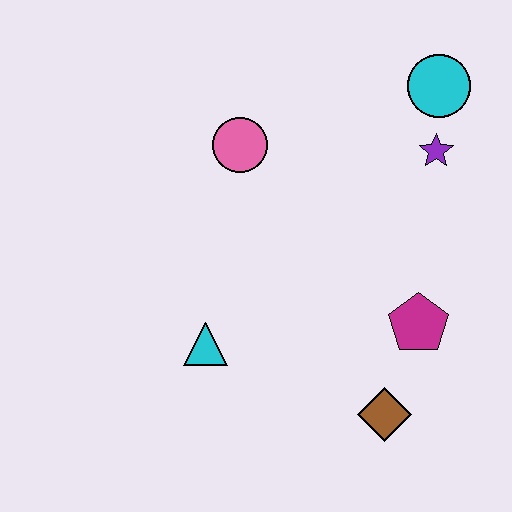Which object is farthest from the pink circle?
The brown diamond is farthest from the pink circle.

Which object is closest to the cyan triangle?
The brown diamond is closest to the cyan triangle.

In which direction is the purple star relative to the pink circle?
The purple star is to the right of the pink circle.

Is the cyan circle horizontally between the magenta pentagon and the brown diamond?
No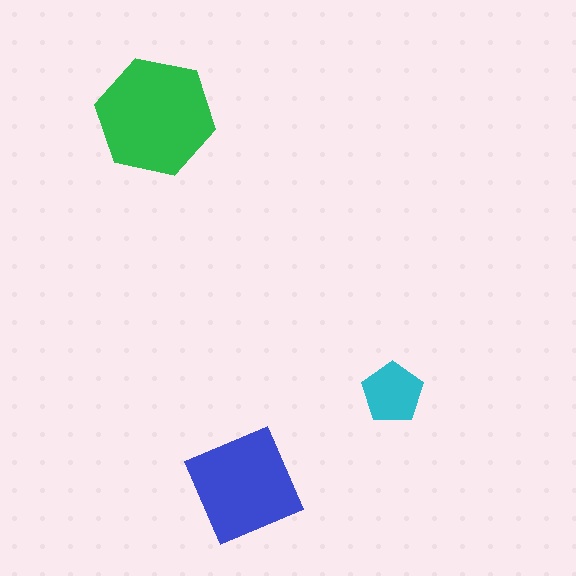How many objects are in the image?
There are 3 objects in the image.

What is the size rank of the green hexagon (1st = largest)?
1st.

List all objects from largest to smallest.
The green hexagon, the blue diamond, the cyan pentagon.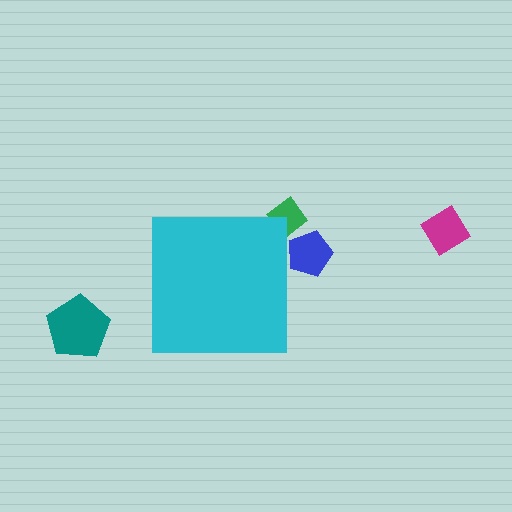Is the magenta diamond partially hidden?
No, the magenta diamond is fully visible.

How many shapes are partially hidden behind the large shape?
2 shapes are partially hidden.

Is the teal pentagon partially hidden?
No, the teal pentagon is fully visible.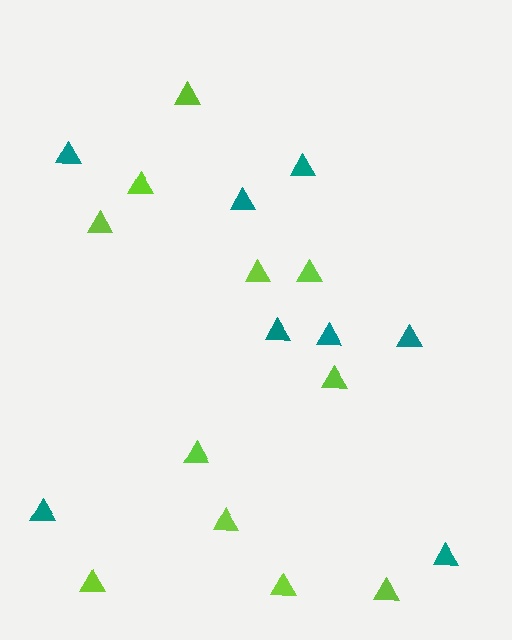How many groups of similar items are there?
There are 2 groups: one group of teal triangles (8) and one group of lime triangles (11).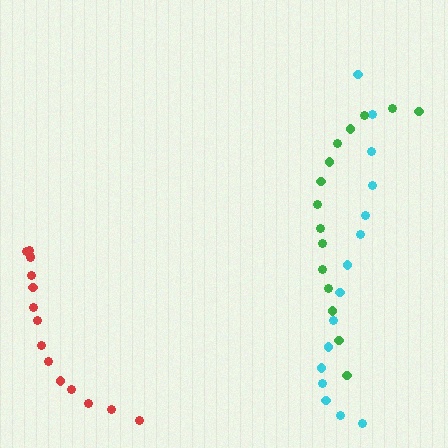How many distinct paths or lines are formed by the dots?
There are 3 distinct paths.